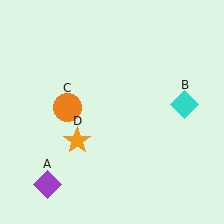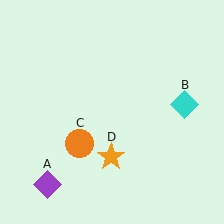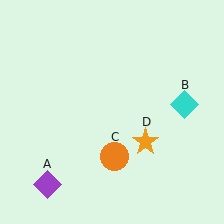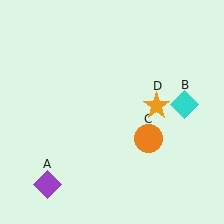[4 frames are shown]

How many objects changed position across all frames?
2 objects changed position: orange circle (object C), orange star (object D).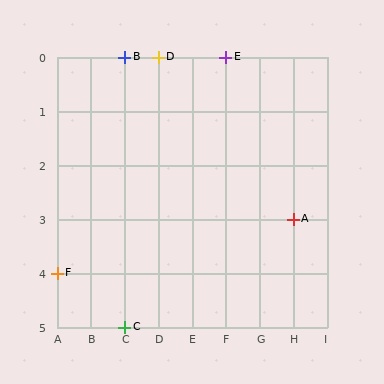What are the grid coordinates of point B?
Point B is at grid coordinates (C, 0).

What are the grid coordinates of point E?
Point E is at grid coordinates (F, 0).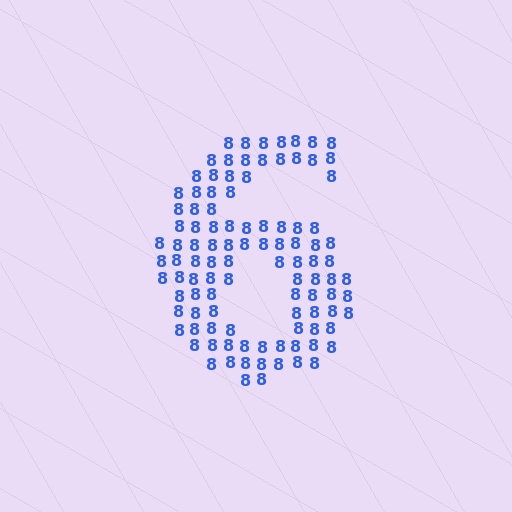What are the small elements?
The small elements are digit 8's.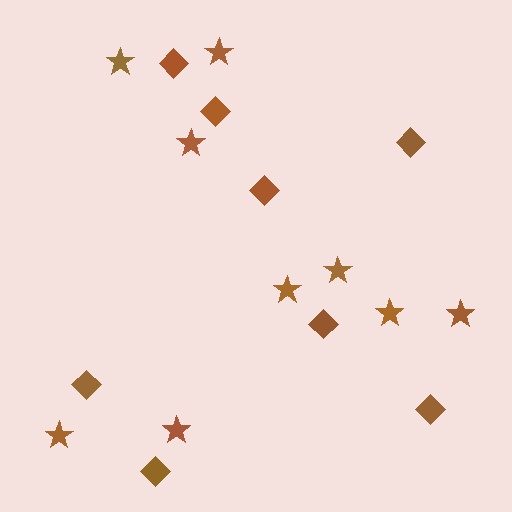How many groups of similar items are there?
There are 2 groups: one group of stars (9) and one group of diamonds (8).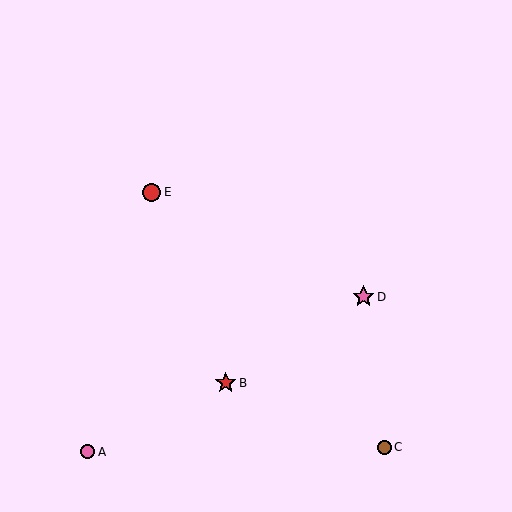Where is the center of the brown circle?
The center of the brown circle is at (384, 447).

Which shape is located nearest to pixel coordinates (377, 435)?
The brown circle (labeled C) at (384, 447) is nearest to that location.